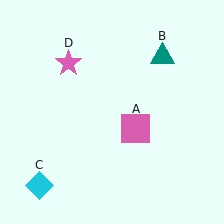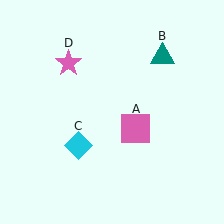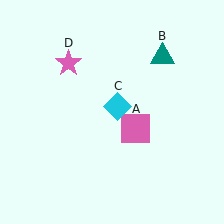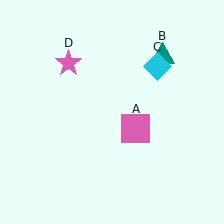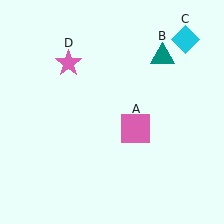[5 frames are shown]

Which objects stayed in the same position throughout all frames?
Pink square (object A) and teal triangle (object B) and pink star (object D) remained stationary.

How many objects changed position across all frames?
1 object changed position: cyan diamond (object C).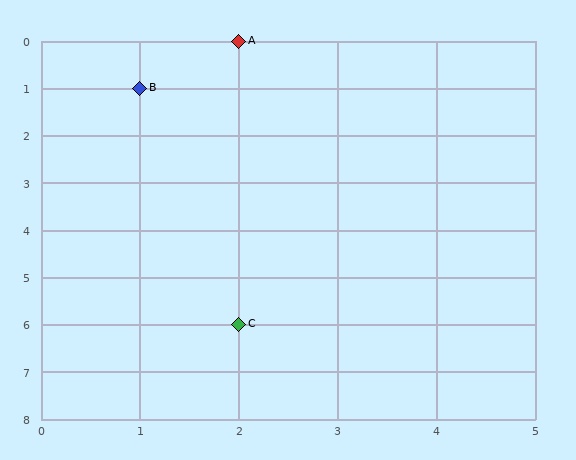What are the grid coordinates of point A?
Point A is at grid coordinates (2, 0).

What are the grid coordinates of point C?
Point C is at grid coordinates (2, 6).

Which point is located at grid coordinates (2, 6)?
Point C is at (2, 6).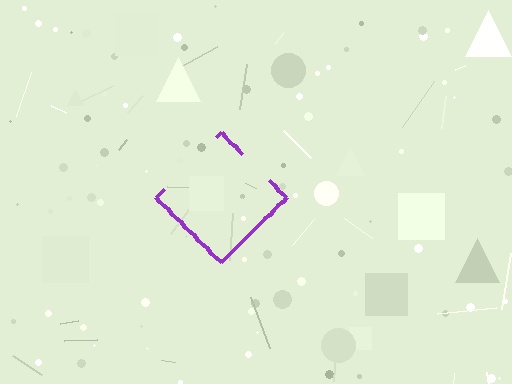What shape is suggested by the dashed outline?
The dashed outline suggests a diamond.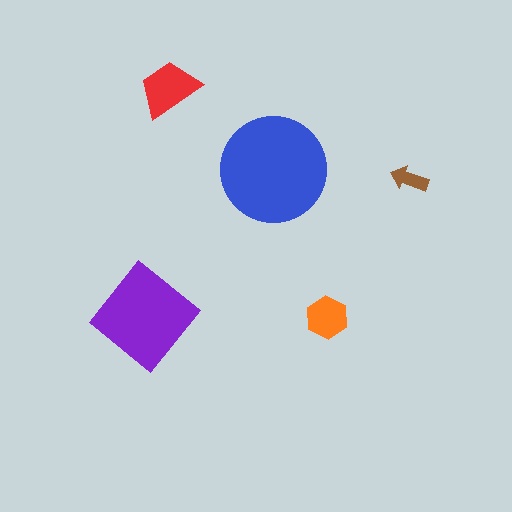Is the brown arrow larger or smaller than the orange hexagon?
Smaller.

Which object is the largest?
The blue circle.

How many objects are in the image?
There are 5 objects in the image.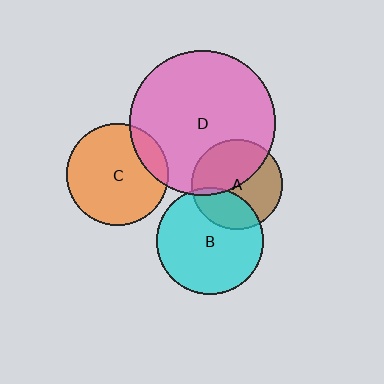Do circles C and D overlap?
Yes.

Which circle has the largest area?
Circle D (pink).